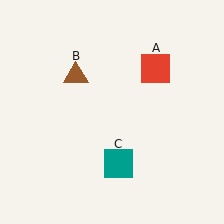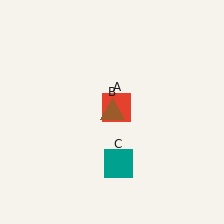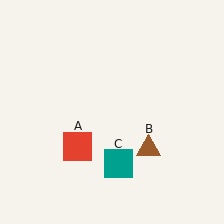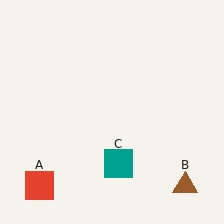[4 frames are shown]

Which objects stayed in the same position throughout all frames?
Teal square (object C) remained stationary.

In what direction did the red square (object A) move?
The red square (object A) moved down and to the left.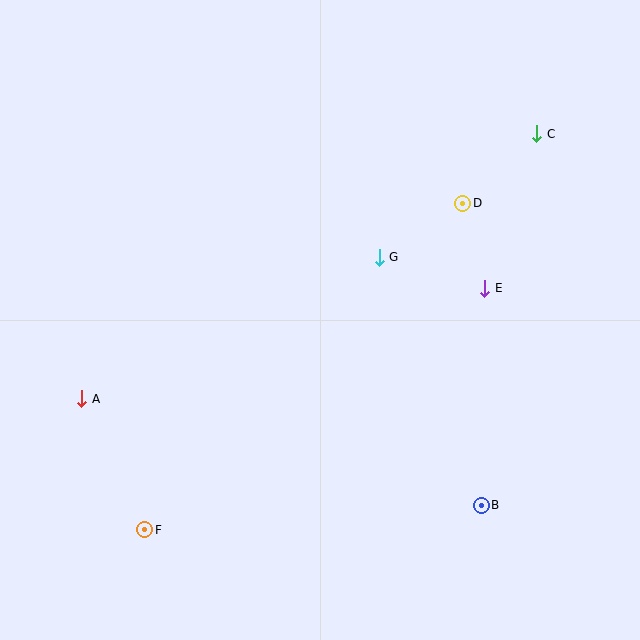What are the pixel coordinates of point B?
Point B is at (481, 505).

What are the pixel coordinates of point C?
Point C is at (537, 134).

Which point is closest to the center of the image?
Point G at (379, 257) is closest to the center.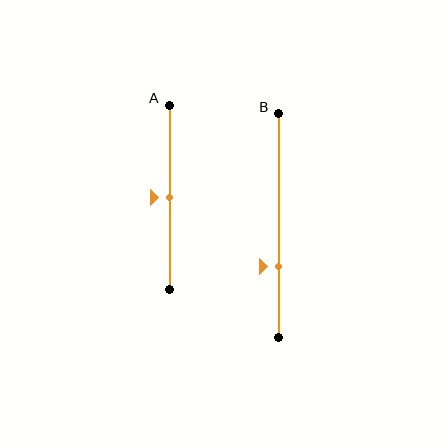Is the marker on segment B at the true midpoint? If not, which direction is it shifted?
No, the marker on segment B is shifted downward by about 18% of the segment length.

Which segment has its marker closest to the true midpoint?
Segment A has its marker closest to the true midpoint.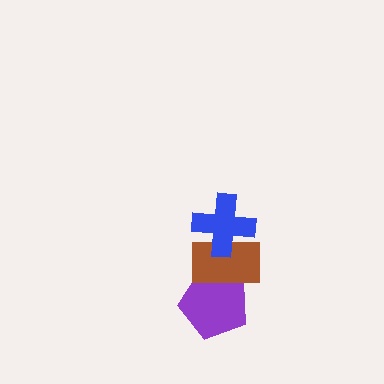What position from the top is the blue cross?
The blue cross is 1st from the top.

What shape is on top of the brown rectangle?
The blue cross is on top of the brown rectangle.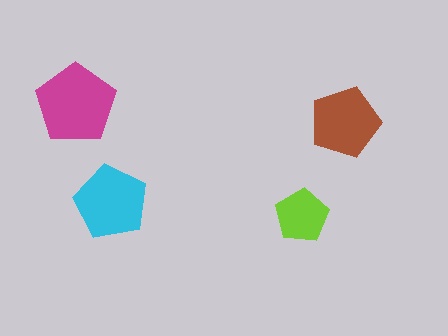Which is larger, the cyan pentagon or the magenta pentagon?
The magenta one.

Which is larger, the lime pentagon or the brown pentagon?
The brown one.